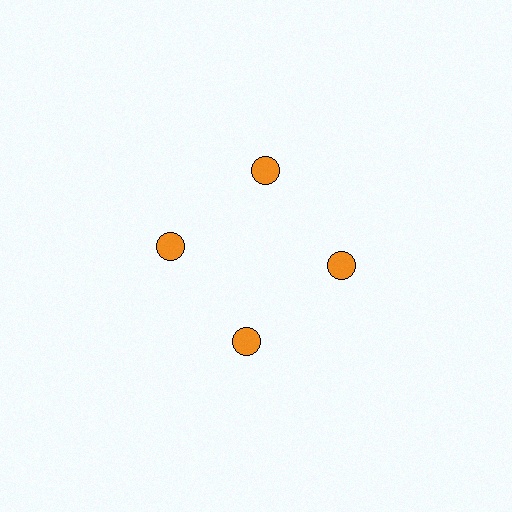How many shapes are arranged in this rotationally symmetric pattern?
There are 4 shapes, arranged in 4 groups of 1.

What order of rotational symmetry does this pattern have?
This pattern has 4-fold rotational symmetry.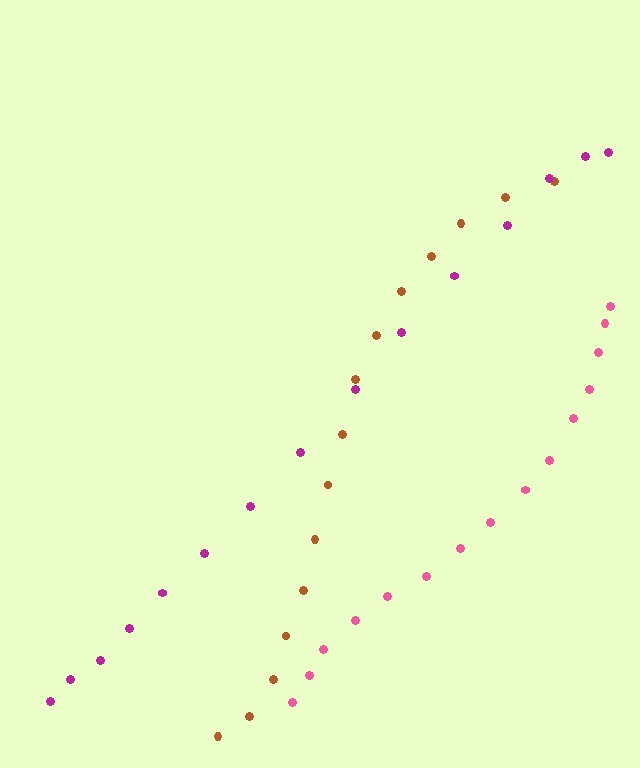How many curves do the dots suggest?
There are 3 distinct paths.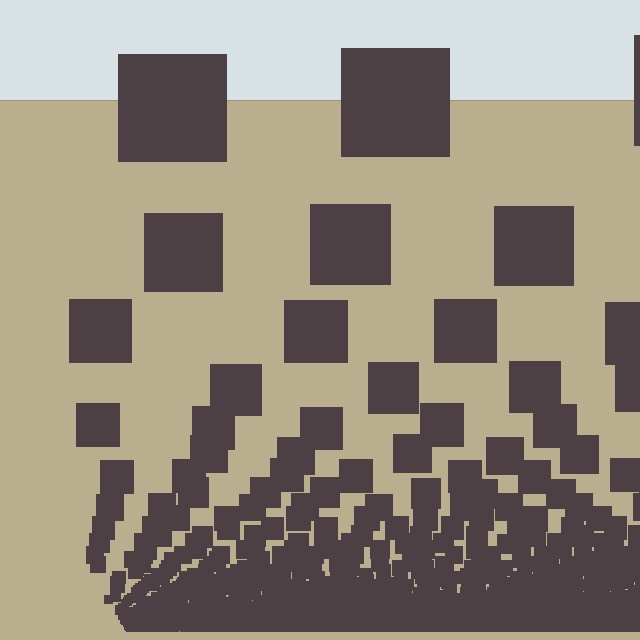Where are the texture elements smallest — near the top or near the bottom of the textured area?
Near the bottom.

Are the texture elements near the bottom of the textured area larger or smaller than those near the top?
Smaller. The gradient is inverted — elements near the bottom are smaller and denser.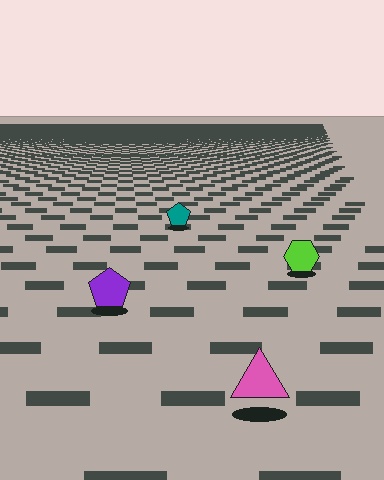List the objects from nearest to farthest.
From nearest to farthest: the pink triangle, the purple pentagon, the lime hexagon, the teal pentagon.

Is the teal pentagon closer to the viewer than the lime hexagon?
No. The lime hexagon is closer — you can tell from the texture gradient: the ground texture is coarser near it.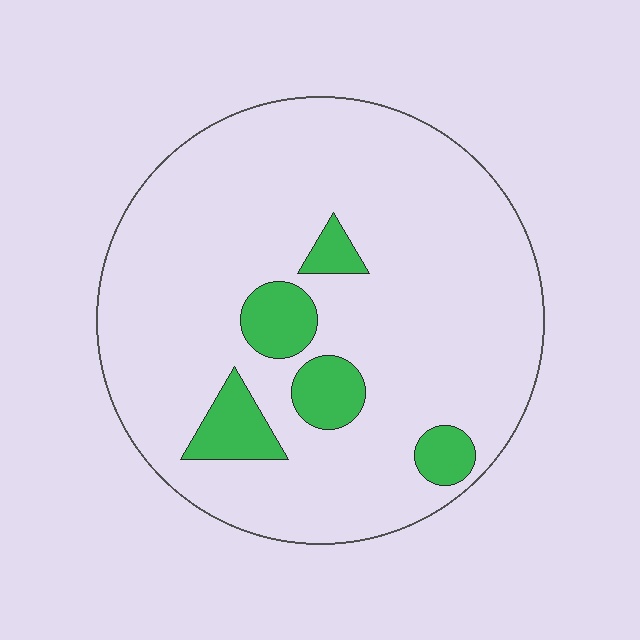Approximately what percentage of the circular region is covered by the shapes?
Approximately 10%.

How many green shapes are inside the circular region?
5.